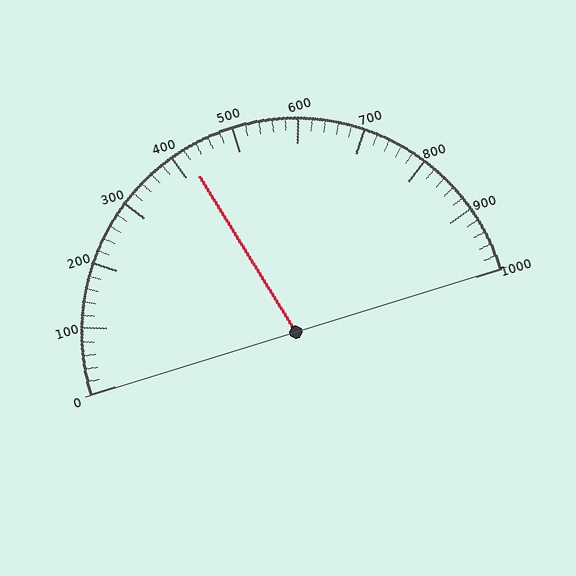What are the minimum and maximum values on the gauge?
The gauge ranges from 0 to 1000.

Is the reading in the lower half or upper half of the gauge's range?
The reading is in the lower half of the range (0 to 1000).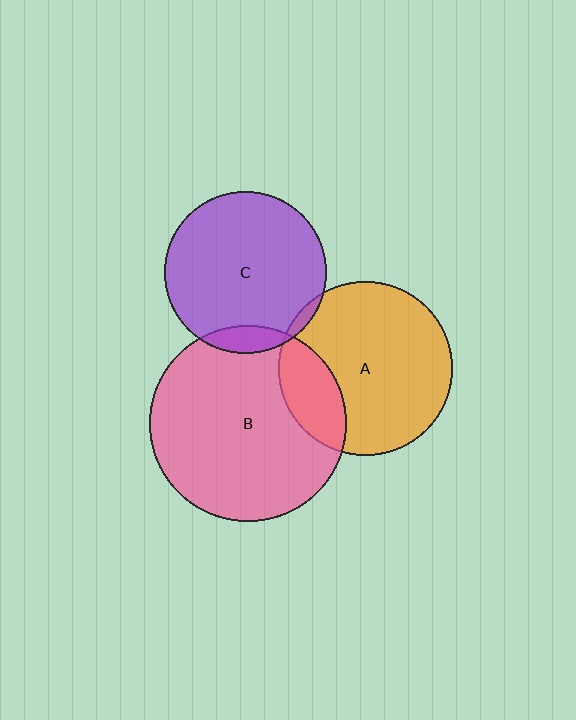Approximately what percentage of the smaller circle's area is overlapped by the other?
Approximately 10%.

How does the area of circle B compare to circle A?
Approximately 1.3 times.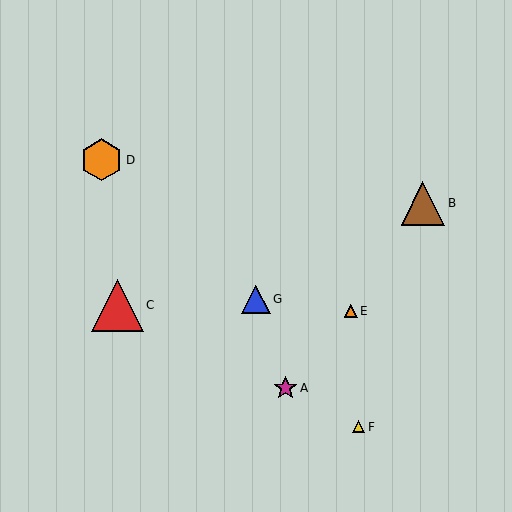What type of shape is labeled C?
Shape C is a red triangle.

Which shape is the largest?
The red triangle (labeled C) is the largest.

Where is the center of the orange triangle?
The center of the orange triangle is at (351, 311).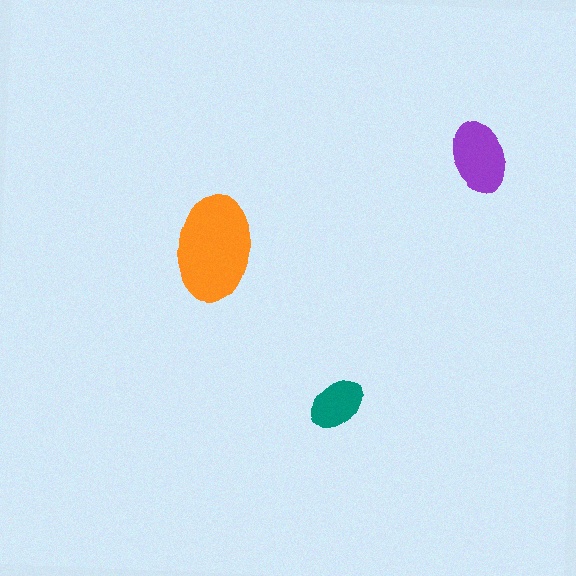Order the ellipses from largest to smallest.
the orange one, the purple one, the teal one.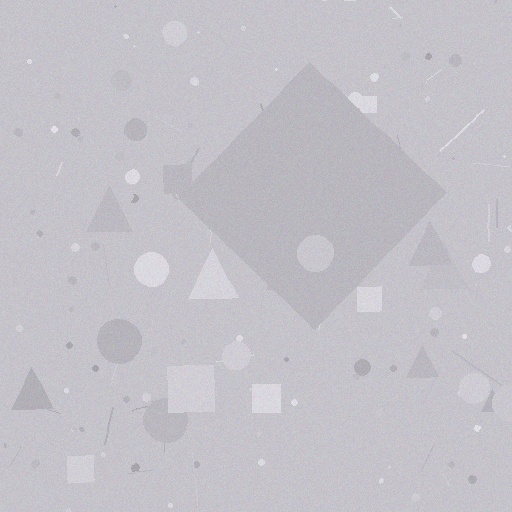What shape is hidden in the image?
A diamond is hidden in the image.